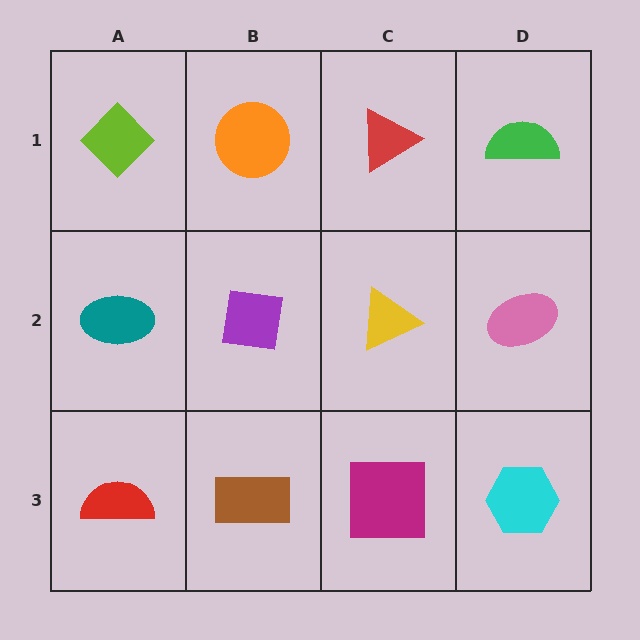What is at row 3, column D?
A cyan hexagon.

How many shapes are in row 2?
4 shapes.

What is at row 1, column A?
A lime diamond.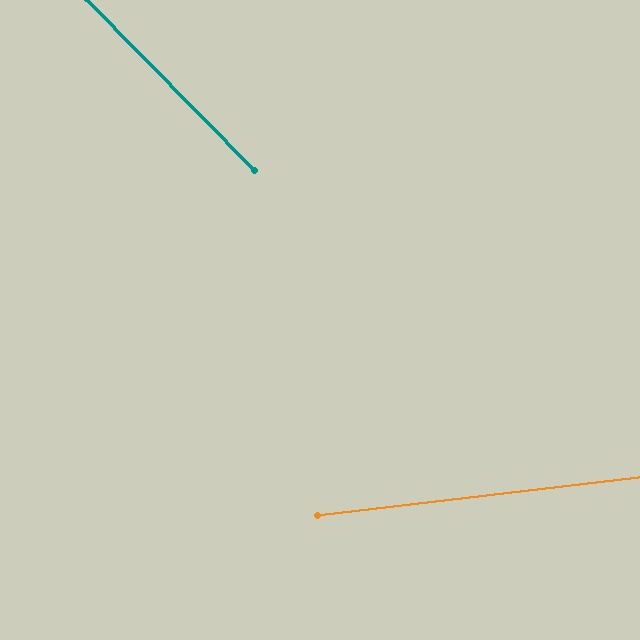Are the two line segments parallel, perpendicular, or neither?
Neither parallel nor perpendicular — they differ by about 52°.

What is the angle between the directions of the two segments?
Approximately 52 degrees.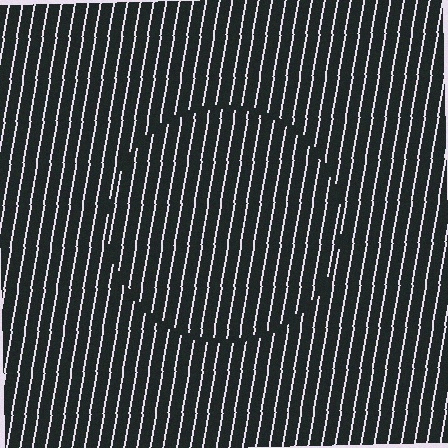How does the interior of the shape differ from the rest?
The interior of the shape contains the same grating, shifted by half a period — the contour is defined by the phase discontinuity where line-ends from the inner and outer gratings abut.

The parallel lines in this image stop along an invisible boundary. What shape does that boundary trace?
An illusory circle. The interior of the shape contains the same grating, shifted by half a period — the contour is defined by the phase discontinuity where line-ends from the inner and outer gratings abut.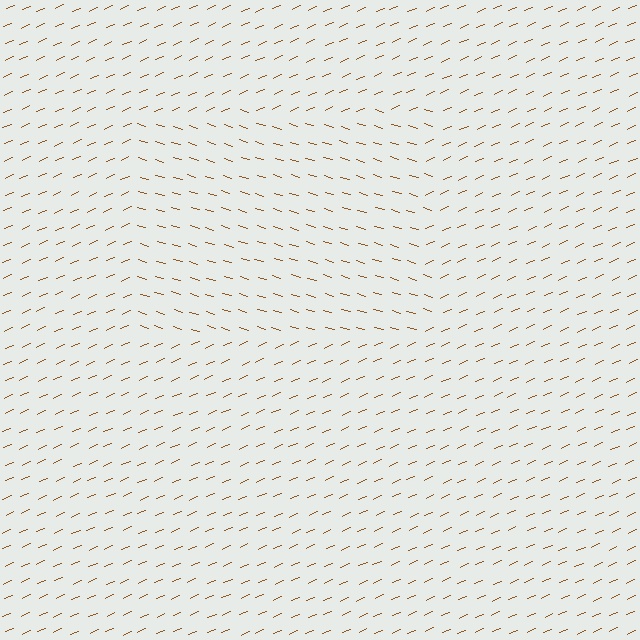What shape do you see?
I see a rectangle.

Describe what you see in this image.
The image is filled with small brown line segments. A rectangle region in the image has lines oriented differently from the surrounding lines, creating a visible texture boundary.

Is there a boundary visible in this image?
Yes, there is a texture boundary formed by a change in line orientation.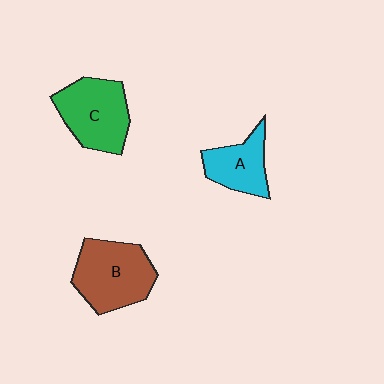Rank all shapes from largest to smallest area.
From largest to smallest: B (brown), C (green), A (cyan).